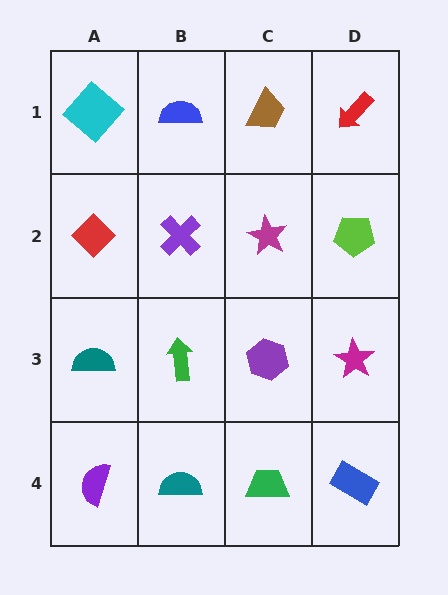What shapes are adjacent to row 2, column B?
A blue semicircle (row 1, column B), a green arrow (row 3, column B), a red diamond (row 2, column A), a magenta star (row 2, column C).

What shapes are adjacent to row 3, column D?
A lime pentagon (row 2, column D), a blue rectangle (row 4, column D), a purple hexagon (row 3, column C).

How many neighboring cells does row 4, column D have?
2.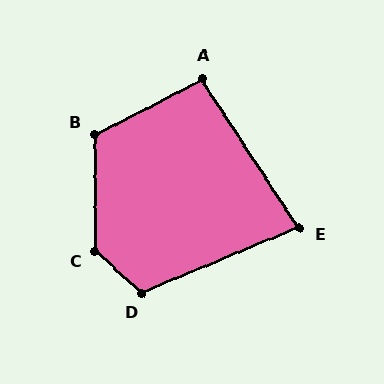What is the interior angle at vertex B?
Approximately 117 degrees (obtuse).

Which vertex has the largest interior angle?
C, at approximately 133 degrees.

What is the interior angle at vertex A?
Approximately 96 degrees (obtuse).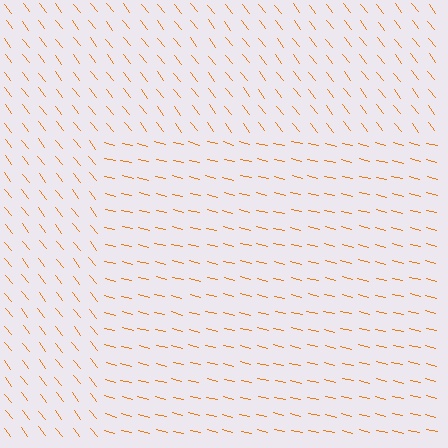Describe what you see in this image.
The image is filled with small orange line segments. A rectangle region in the image has lines oriented differently from the surrounding lines, creating a visible texture boundary.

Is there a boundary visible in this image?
Yes, there is a texture boundary formed by a change in line orientation.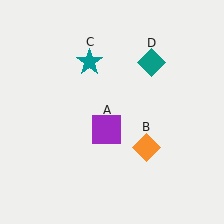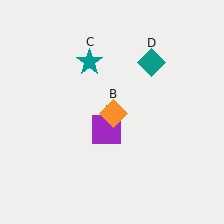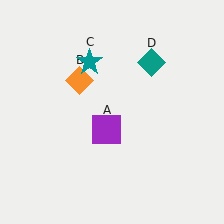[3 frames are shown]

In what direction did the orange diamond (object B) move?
The orange diamond (object B) moved up and to the left.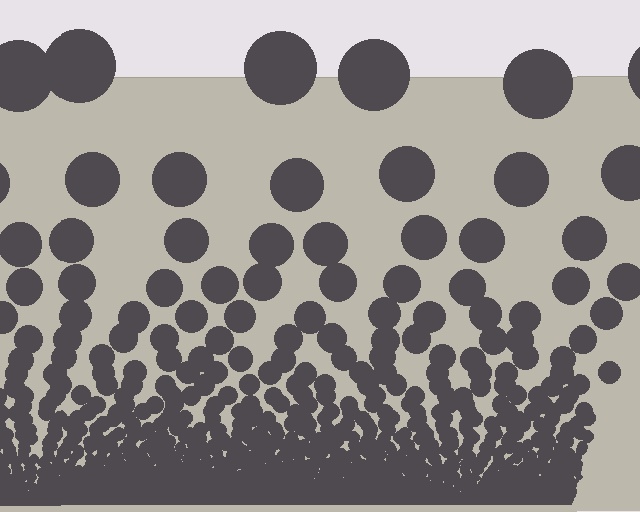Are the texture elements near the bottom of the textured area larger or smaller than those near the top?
Smaller. The gradient is inverted — elements near the bottom are smaller and denser.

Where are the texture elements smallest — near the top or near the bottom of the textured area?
Near the bottom.